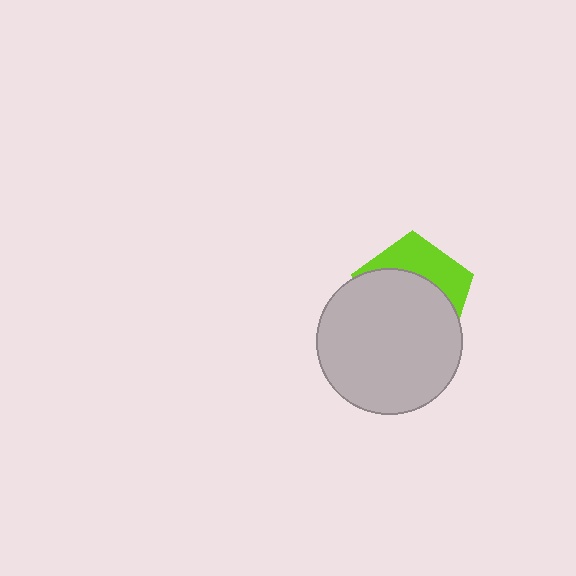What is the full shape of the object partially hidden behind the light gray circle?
The partially hidden object is a lime pentagon.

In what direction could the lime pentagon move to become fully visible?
The lime pentagon could move up. That would shift it out from behind the light gray circle entirely.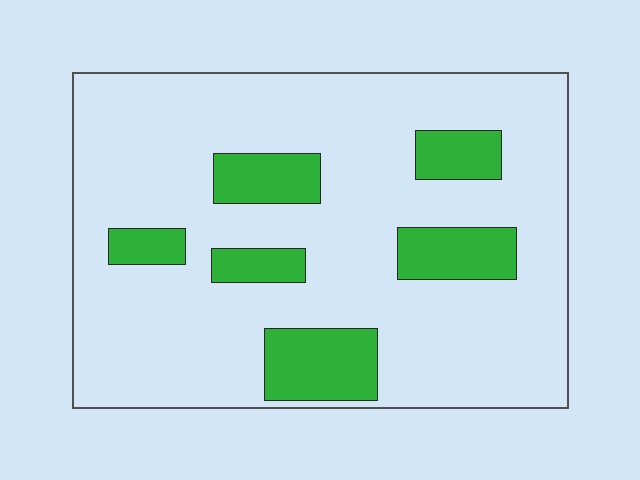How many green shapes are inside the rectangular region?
6.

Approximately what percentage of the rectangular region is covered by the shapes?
Approximately 20%.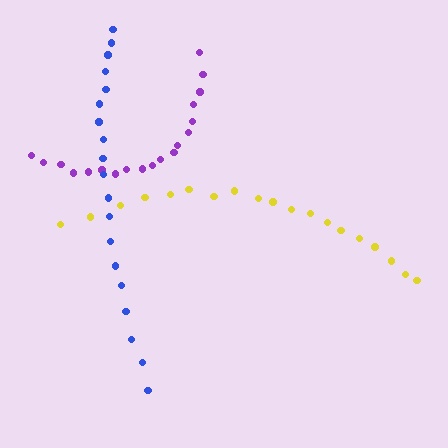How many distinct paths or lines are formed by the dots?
There are 3 distinct paths.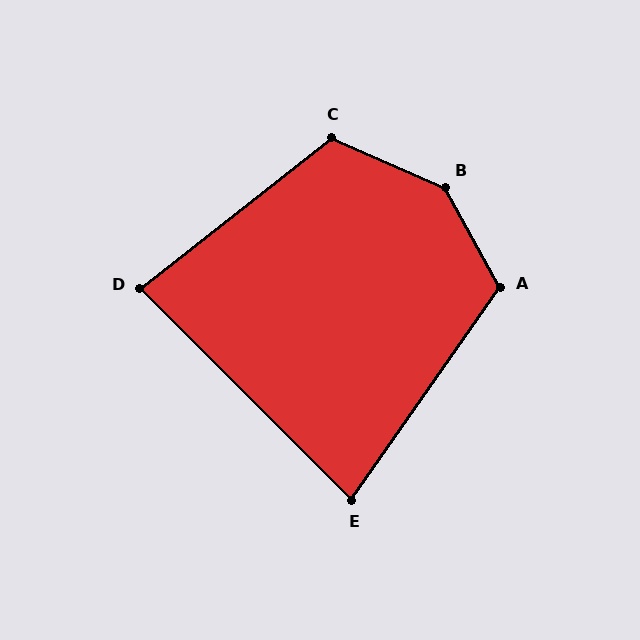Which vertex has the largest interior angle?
B, at approximately 142 degrees.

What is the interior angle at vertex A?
Approximately 117 degrees (obtuse).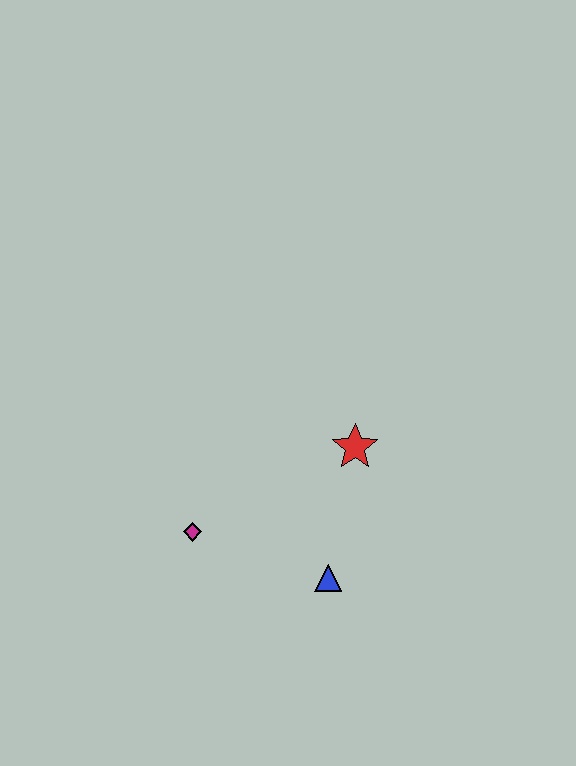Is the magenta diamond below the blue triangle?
No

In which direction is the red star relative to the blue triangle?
The red star is above the blue triangle.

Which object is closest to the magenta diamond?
The blue triangle is closest to the magenta diamond.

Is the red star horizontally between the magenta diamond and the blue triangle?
No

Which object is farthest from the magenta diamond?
The red star is farthest from the magenta diamond.